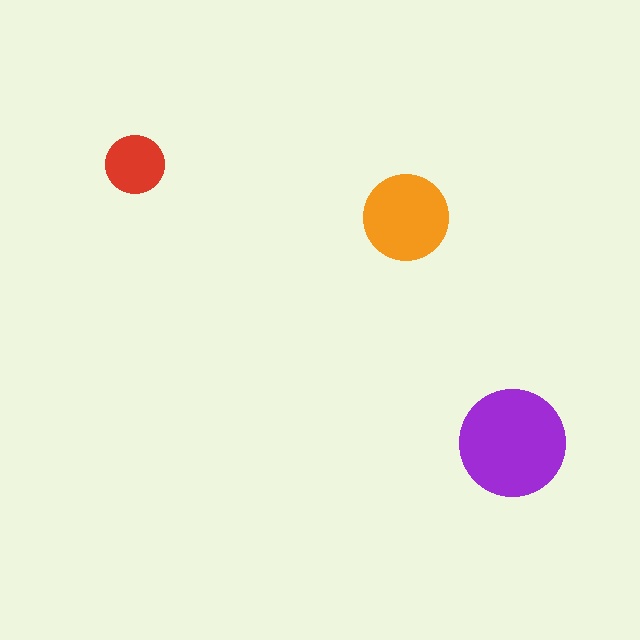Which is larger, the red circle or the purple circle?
The purple one.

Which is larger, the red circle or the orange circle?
The orange one.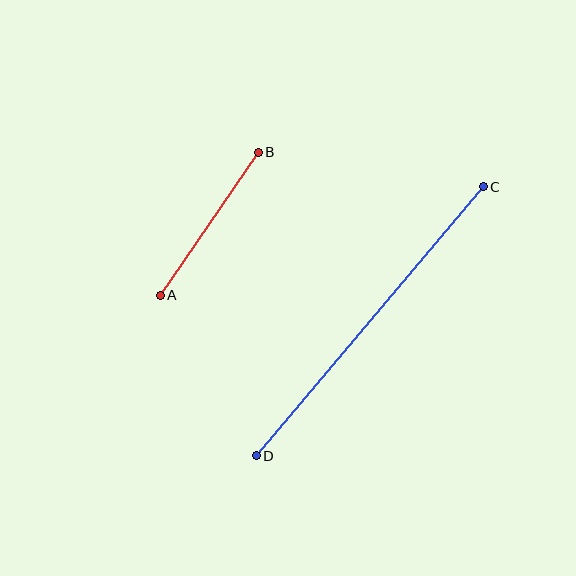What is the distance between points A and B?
The distance is approximately 174 pixels.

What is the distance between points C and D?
The distance is approximately 352 pixels.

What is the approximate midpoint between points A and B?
The midpoint is at approximately (209, 224) pixels.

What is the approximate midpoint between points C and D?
The midpoint is at approximately (370, 321) pixels.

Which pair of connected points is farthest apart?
Points C and D are farthest apart.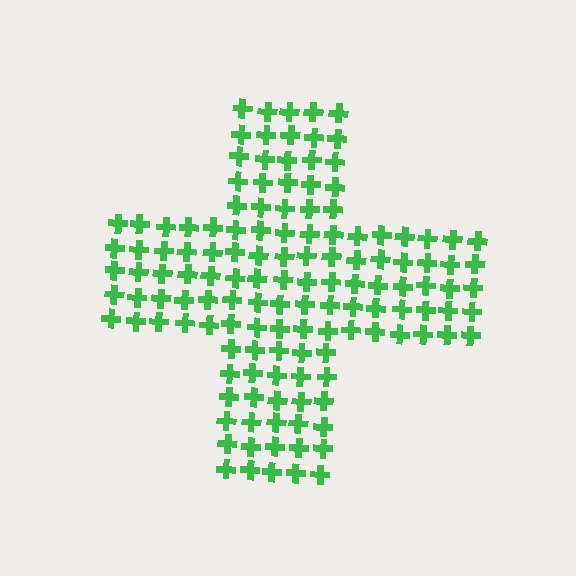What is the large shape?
The large shape is a cross.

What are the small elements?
The small elements are crosses.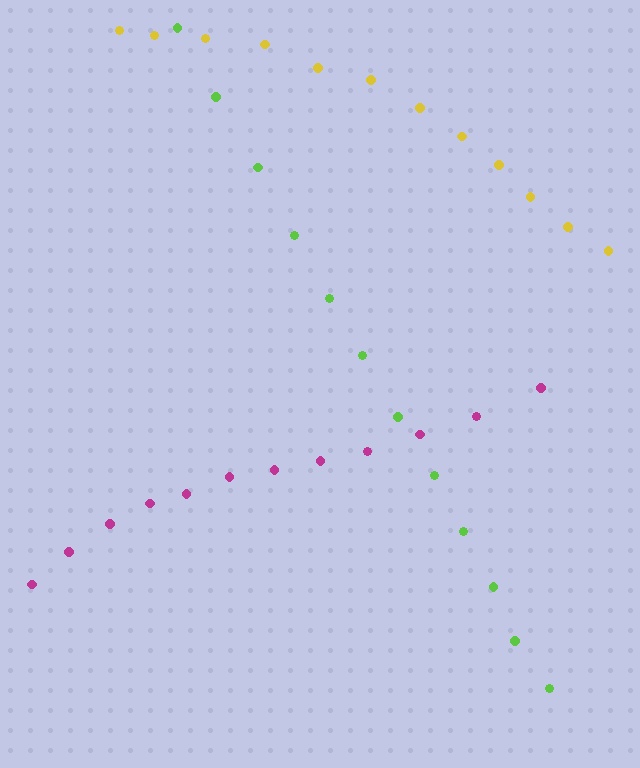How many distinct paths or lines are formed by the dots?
There are 3 distinct paths.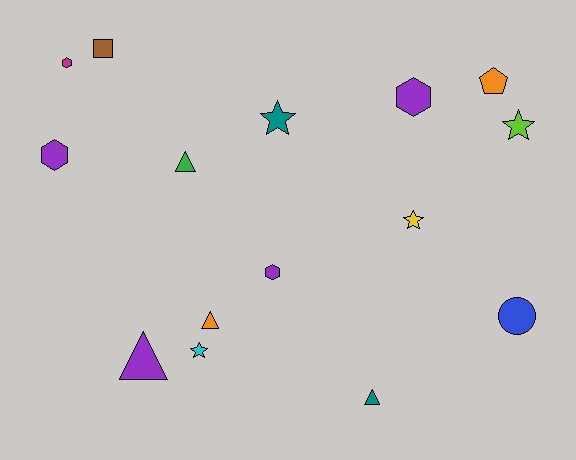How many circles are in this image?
There is 1 circle.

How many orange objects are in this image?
There are 2 orange objects.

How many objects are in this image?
There are 15 objects.